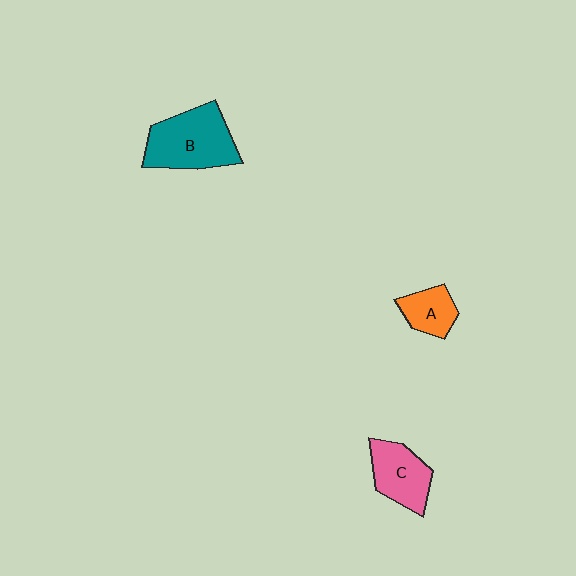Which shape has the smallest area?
Shape A (orange).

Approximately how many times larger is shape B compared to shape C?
Approximately 1.5 times.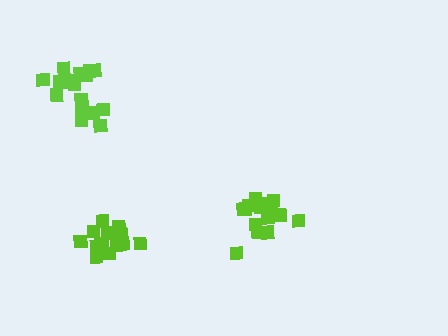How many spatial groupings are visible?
There are 3 spatial groupings.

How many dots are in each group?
Group 1: 17 dots, Group 2: 15 dots, Group 3: 17 dots (49 total).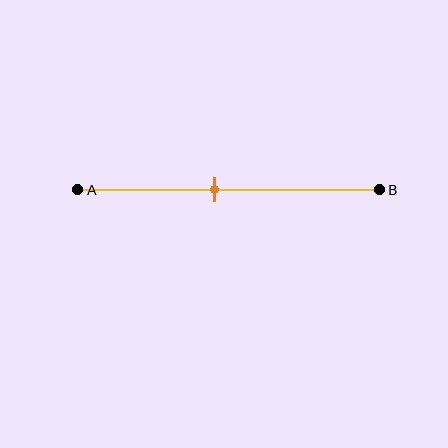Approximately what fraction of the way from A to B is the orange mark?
The orange mark is approximately 45% of the way from A to B.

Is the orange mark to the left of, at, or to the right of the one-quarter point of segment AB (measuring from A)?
The orange mark is to the right of the one-quarter point of segment AB.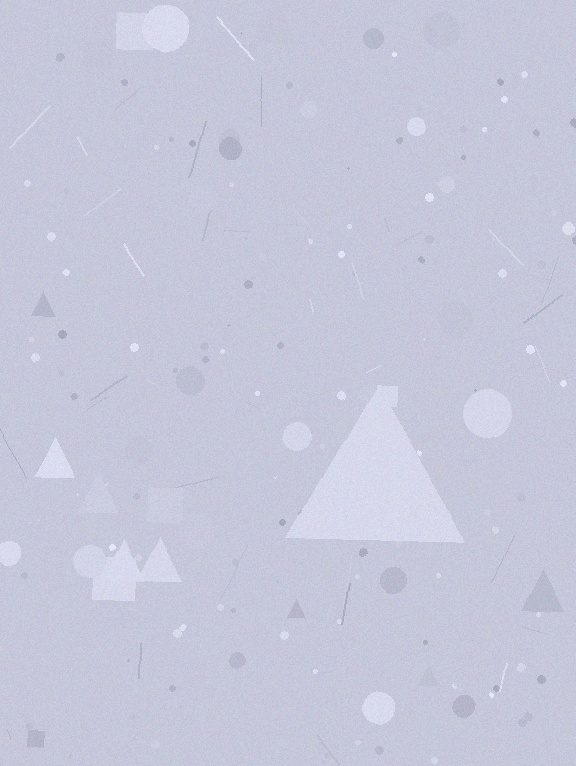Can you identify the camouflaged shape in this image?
The camouflaged shape is a triangle.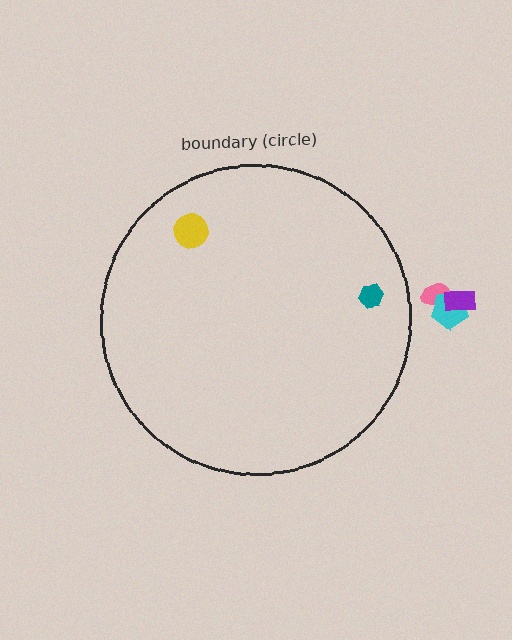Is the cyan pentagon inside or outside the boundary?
Outside.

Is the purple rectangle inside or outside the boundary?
Outside.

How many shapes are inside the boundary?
2 inside, 3 outside.